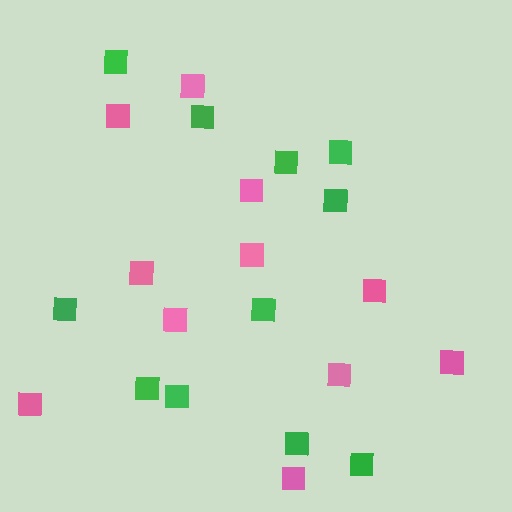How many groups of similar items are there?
There are 2 groups: one group of pink squares (11) and one group of green squares (11).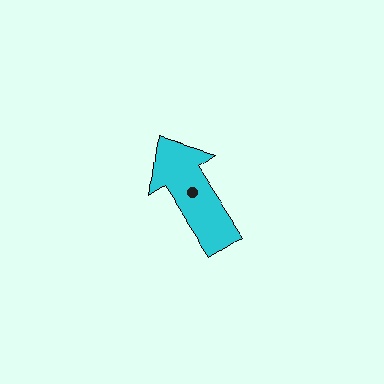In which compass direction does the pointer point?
Northwest.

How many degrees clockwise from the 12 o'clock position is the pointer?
Approximately 326 degrees.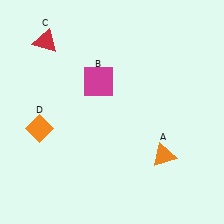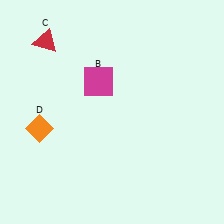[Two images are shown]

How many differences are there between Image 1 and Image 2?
There is 1 difference between the two images.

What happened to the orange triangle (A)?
The orange triangle (A) was removed in Image 2. It was in the bottom-right area of Image 1.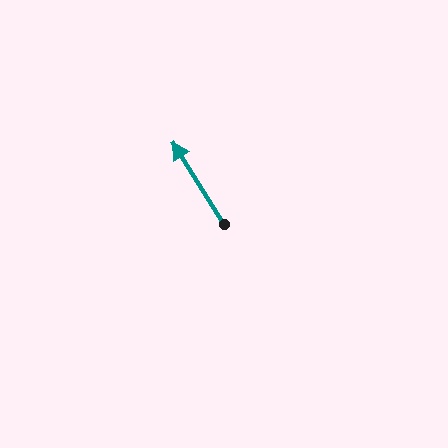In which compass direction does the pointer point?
Northwest.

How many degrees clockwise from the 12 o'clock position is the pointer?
Approximately 328 degrees.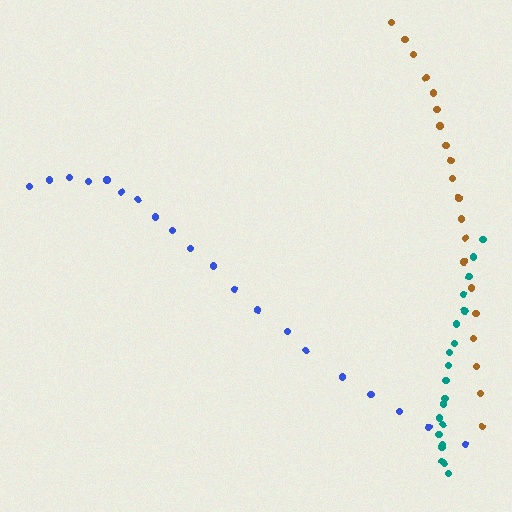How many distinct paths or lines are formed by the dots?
There are 3 distinct paths.